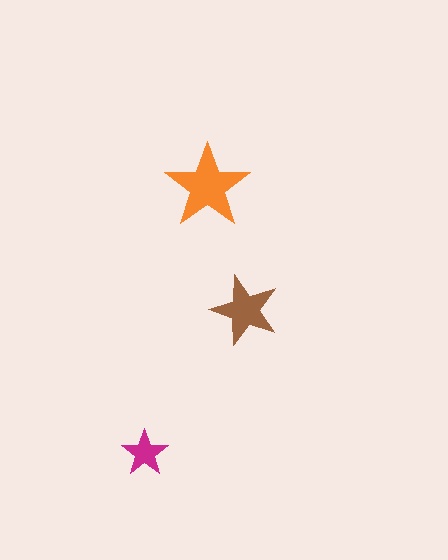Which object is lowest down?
The magenta star is bottommost.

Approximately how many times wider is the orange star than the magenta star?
About 2 times wider.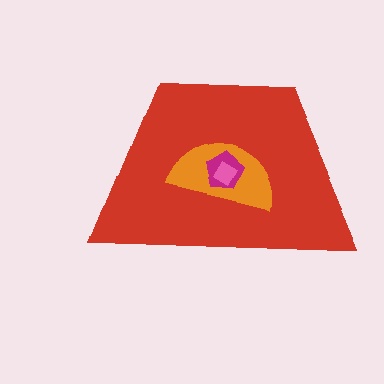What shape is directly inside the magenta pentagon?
The pink diamond.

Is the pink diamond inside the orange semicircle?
Yes.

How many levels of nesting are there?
4.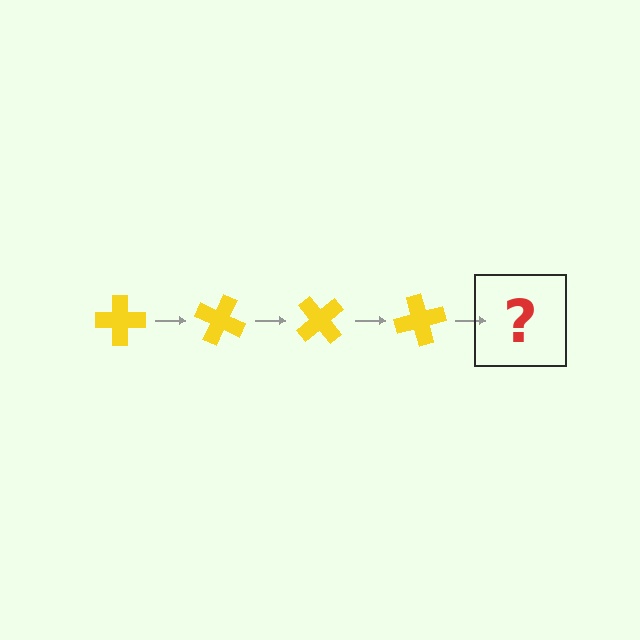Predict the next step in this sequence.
The next step is a yellow cross rotated 100 degrees.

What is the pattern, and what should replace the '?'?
The pattern is that the cross rotates 25 degrees each step. The '?' should be a yellow cross rotated 100 degrees.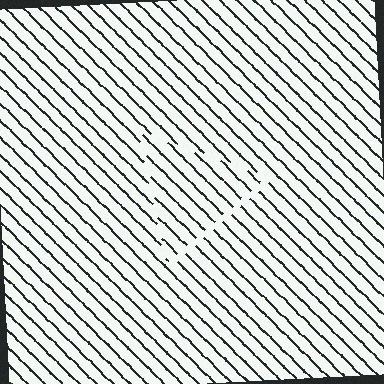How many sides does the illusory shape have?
3 sides — the line-ends trace a triangle.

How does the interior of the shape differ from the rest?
The interior of the shape contains the same grating, shifted by half a period — the contour is defined by the phase discontinuity where line-ends from the inner and outer gratings abut.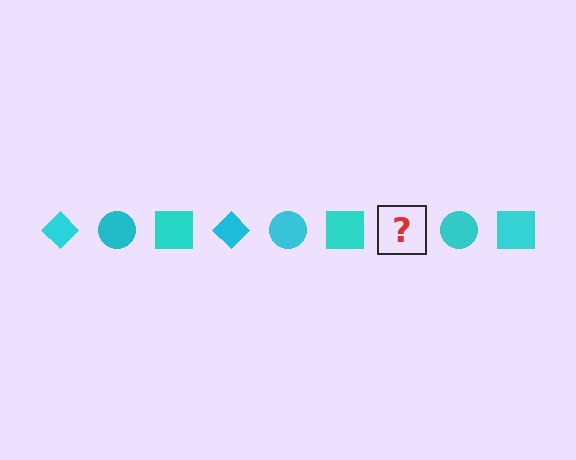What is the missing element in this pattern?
The missing element is a cyan diamond.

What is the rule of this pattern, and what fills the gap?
The rule is that the pattern cycles through diamond, circle, square shapes in cyan. The gap should be filled with a cyan diamond.